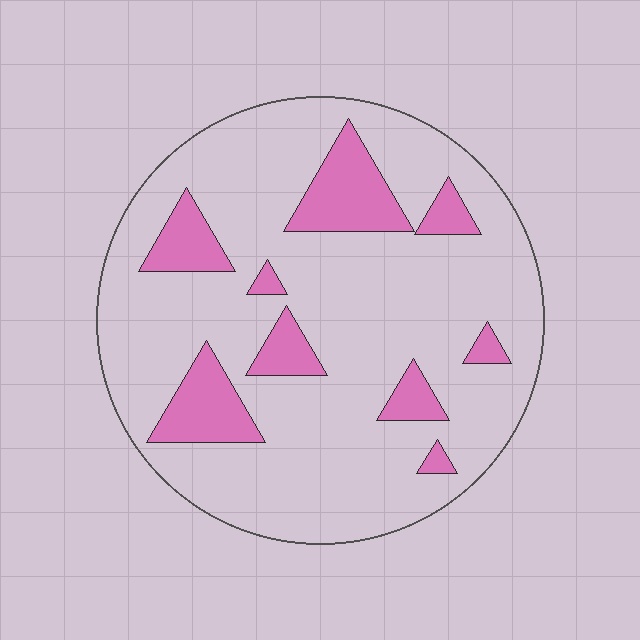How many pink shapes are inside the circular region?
9.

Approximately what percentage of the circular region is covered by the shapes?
Approximately 20%.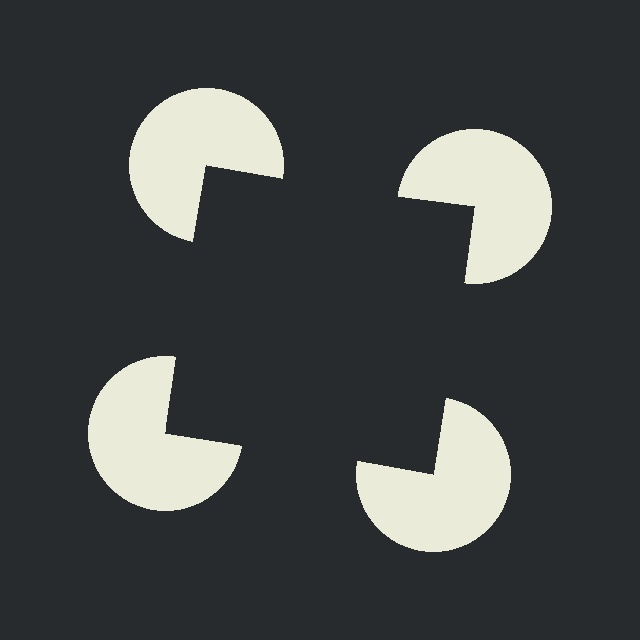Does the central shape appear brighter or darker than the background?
It typically appears slightly darker than the background, even though no actual brightness change is drawn.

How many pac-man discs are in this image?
There are 4 — one at each vertex of the illusory square.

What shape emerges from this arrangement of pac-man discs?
An illusory square — its edges are inferred from the aligned wedge cuts in the pac-man discs, not physically drawn.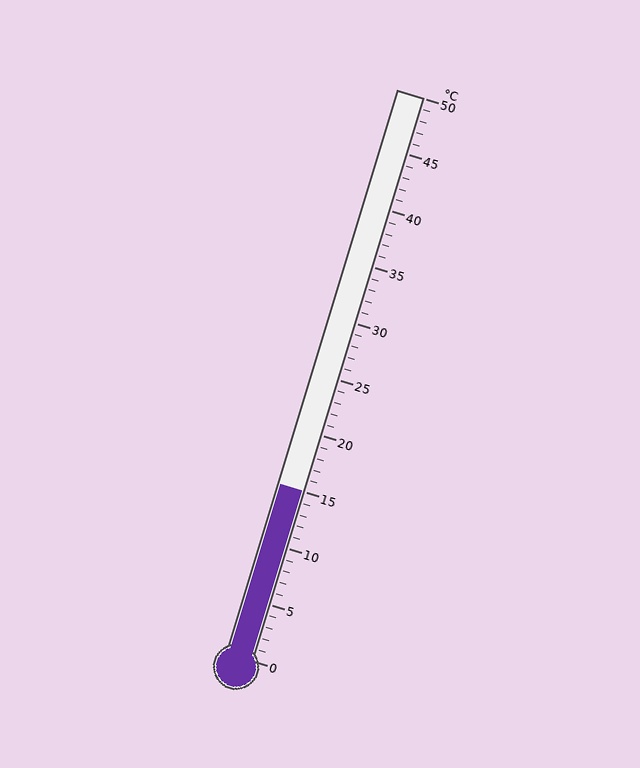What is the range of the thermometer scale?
The thermometer scale ranges from 0°C to 50°C.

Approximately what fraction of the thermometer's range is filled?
The thermometer is filled to approximately 30% of its range.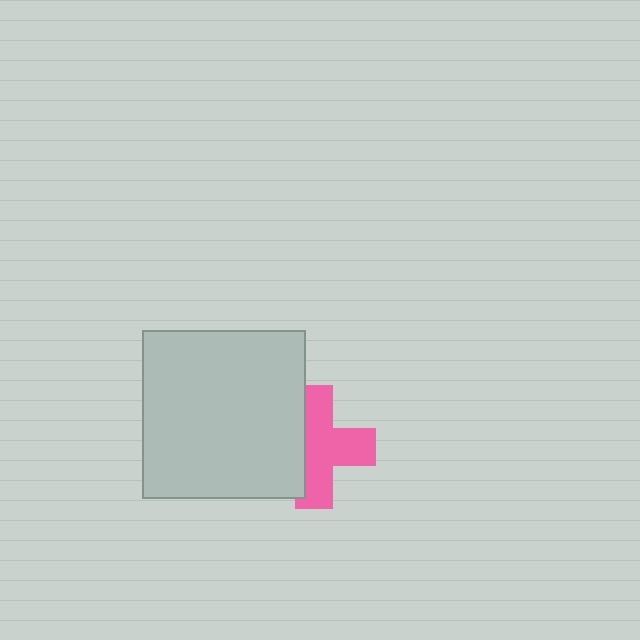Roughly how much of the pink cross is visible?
About half of it is visible (roughly 65%).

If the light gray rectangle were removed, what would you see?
You would see the complete pink cross.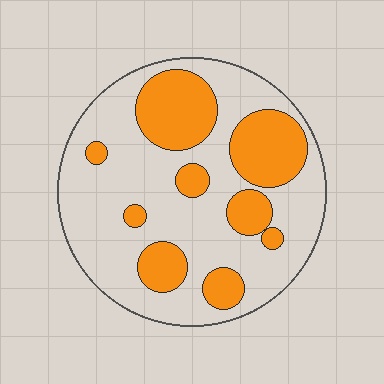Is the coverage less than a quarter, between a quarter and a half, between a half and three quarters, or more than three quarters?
Between a quarter and a half.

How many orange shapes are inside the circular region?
9.